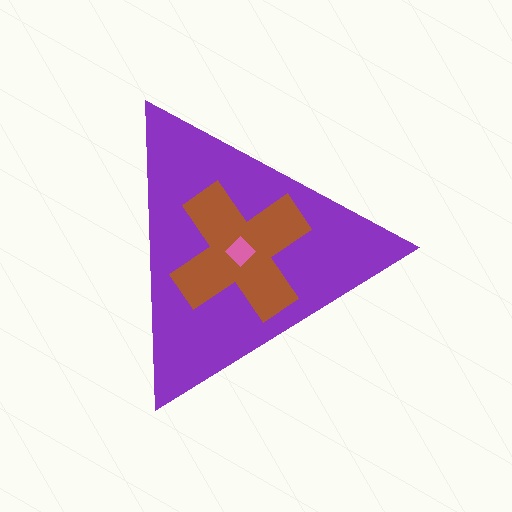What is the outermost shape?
The purple triangle.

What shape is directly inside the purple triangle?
The brown cross.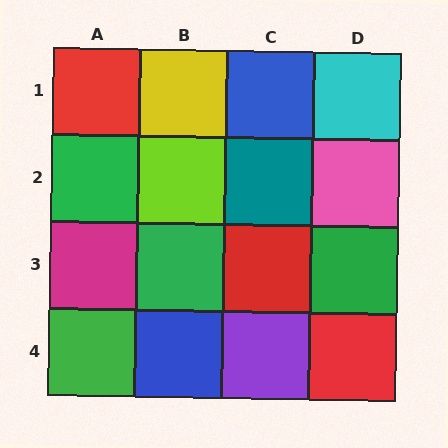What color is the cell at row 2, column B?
Lime.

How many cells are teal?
1 cell is teal.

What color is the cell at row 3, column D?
Green.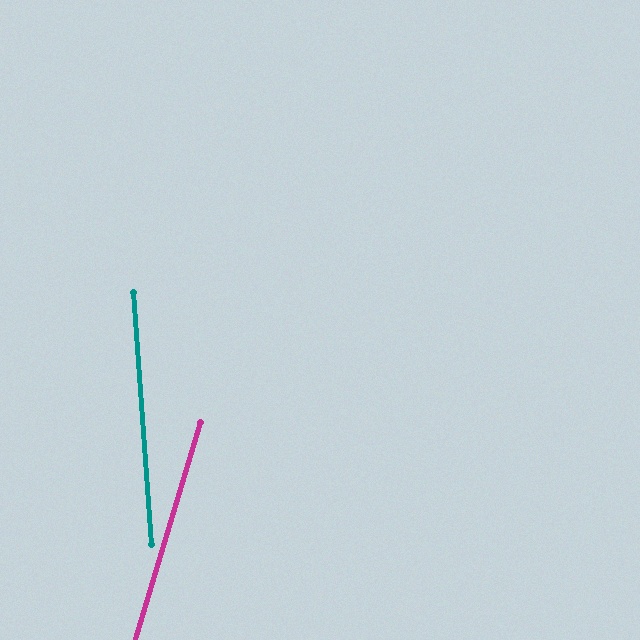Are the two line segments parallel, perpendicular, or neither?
Neither parallel nor perpendicular — they differ by about 21°.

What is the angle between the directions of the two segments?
Approximately 21 degrees.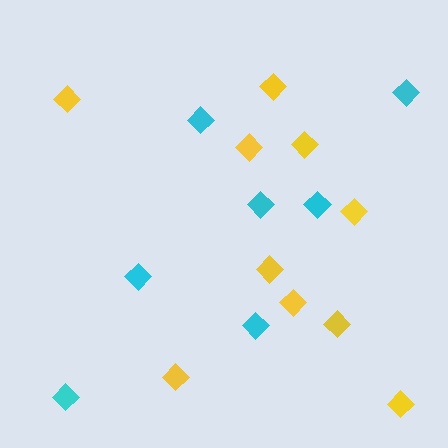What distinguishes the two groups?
There are 2 groups: one group of cyan diamonds (7) and one group of yellow diamonds (10).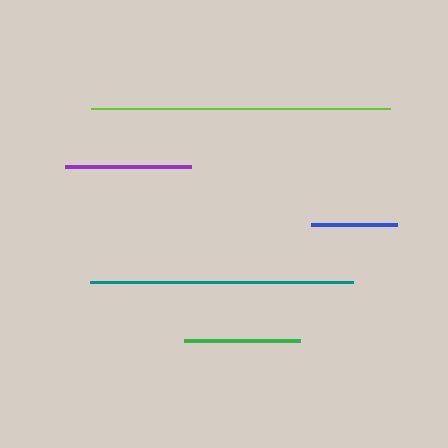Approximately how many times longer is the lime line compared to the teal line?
The lime line is approximately 1.1 times the length of the teal line.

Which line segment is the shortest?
The blue line is the shortest at approximately 85 pixels.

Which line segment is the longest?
The lime line is the longest at approximately 299 pixels.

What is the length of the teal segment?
The teal segment is approximately 263 pixels long.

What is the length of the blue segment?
The blue segment is approximately 85 pixels long.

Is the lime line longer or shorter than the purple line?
The lime line is longer than the purple line.